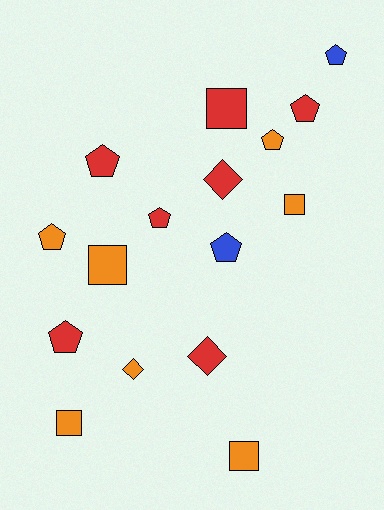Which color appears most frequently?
Red, with 7 objects.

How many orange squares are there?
There are 4 orange squares.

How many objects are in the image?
There are 16 objects.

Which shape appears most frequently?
Pentagon, with 8 objects.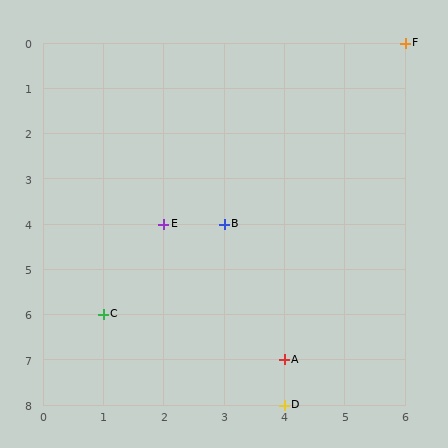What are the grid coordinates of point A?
Point A is at grid coordinates (4, 7).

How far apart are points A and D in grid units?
Points A and D are 1 row apart.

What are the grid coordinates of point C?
Point C is at grid coordinates (1, 6).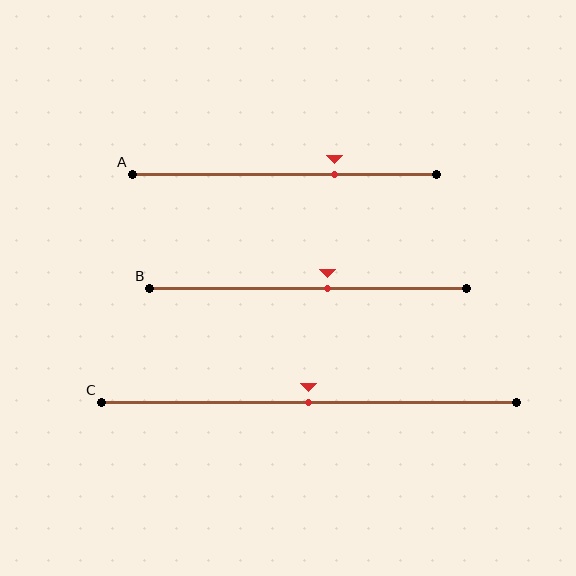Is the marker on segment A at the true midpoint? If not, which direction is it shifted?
No, the marker on segment A is shifted to the right by about 17% of the segment length.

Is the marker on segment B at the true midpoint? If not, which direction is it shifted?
No, the marker on segment B is shifted to the right by about 6% of the segment length.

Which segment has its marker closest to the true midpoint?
Segment C has its marker closest to the true midpoint.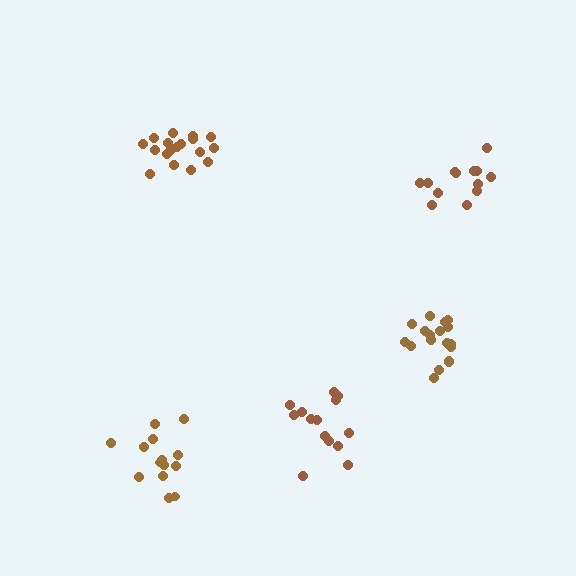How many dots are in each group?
Group 1: 18 dots, Group 2: 14 dots, Group 3: 15 dots, Group 4: 13 dots, Group 5: 18 dots (78 total).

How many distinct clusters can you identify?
There are 5 distinct clusters.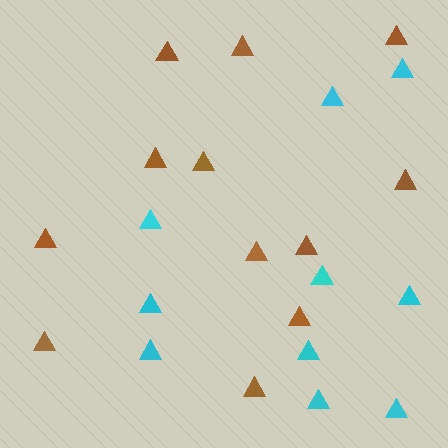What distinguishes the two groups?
There are 2 groups: one group of cyan triangles (10) and one group of brown triangles (12).